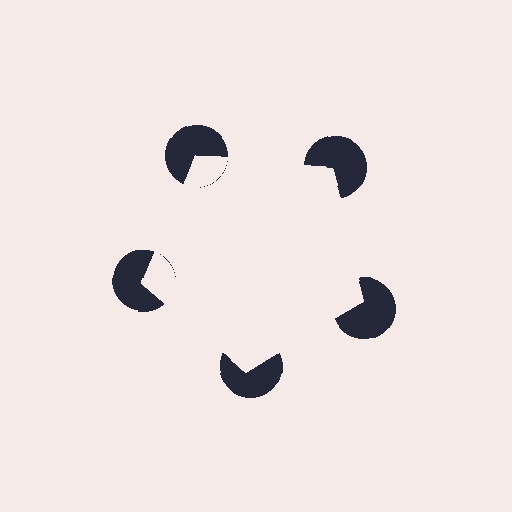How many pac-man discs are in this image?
There are 5 — one at each vertex of the illusory pentagon.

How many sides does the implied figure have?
5 sides.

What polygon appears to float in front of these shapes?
An illusory pentagon — its edges are inferred from the aligned wedge cuts in the pac-man discs, not physically drawn.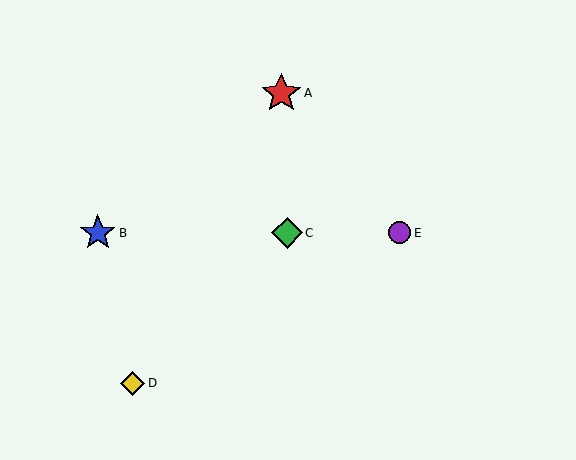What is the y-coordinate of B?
Object B is at y≈233.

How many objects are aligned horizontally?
3 objects (B, C, E) are aligned horizontally.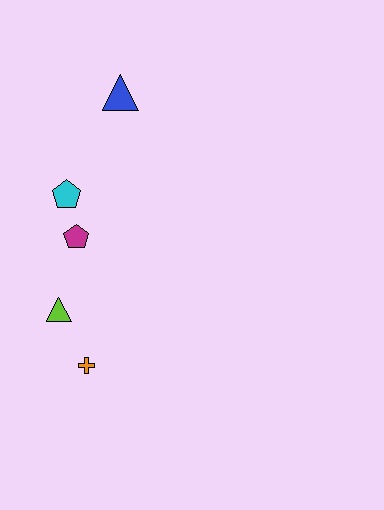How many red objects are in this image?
There are no red objects.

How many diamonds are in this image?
There are no diamonds.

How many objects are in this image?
There are 5 objects.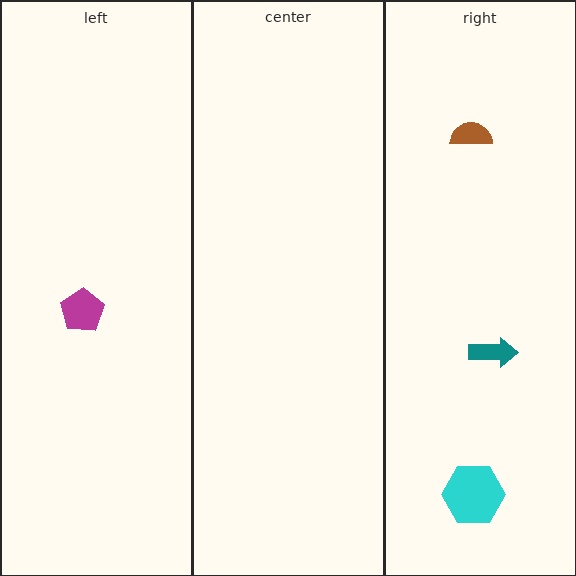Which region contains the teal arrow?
The right region.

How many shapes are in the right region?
3.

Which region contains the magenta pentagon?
The left region.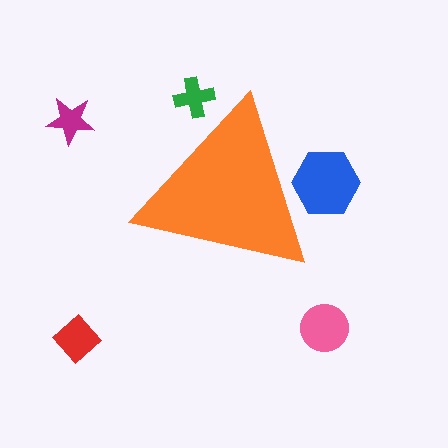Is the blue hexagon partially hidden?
Yes, the blue hexagon is partially hidden behind the orange triangle.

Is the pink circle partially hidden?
No, the pink circle is fully visible.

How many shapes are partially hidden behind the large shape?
2 shapes are partially hidden.